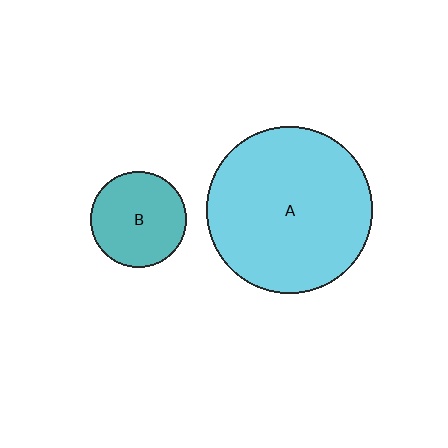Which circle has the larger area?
Circle A (cyan).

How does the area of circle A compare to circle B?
Approximately 3.0 times.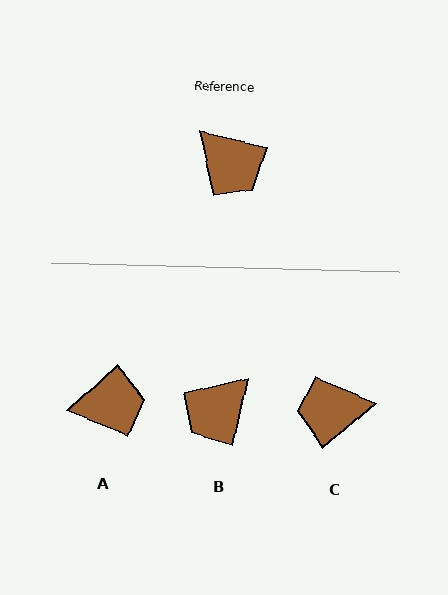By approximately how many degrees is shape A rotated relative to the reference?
Approximately 56 degrees counter-clockwise.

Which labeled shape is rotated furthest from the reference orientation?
C, about 125 degrees away.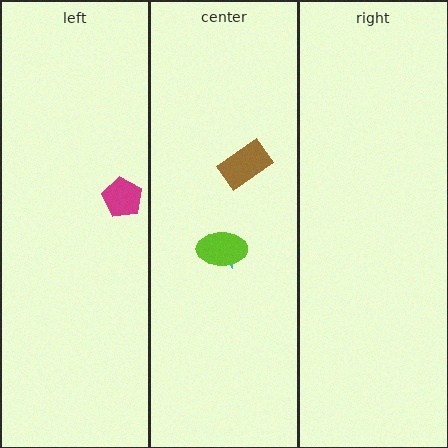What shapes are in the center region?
The cyan star, the lime ellipse, the brown rectangle.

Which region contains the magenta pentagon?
The left region.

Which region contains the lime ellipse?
The center region.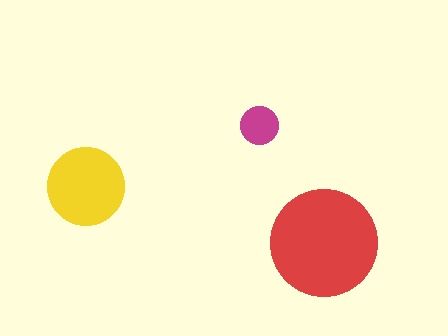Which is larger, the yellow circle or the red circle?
The red one.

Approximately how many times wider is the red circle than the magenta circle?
About 3 times wider.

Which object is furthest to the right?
The red circle is rightmost.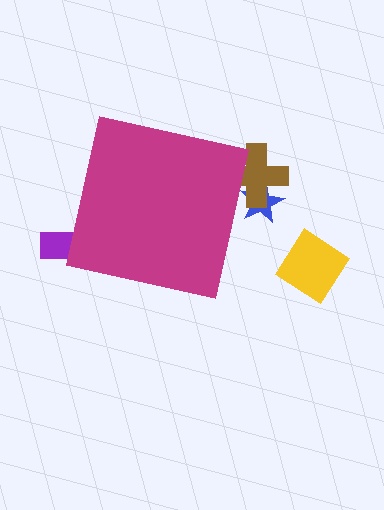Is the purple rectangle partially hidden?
Yes, the purple rectangle is partially hidden behind the magenta square.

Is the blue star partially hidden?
Yes, the blue star is partially hidden behind the magenta square.